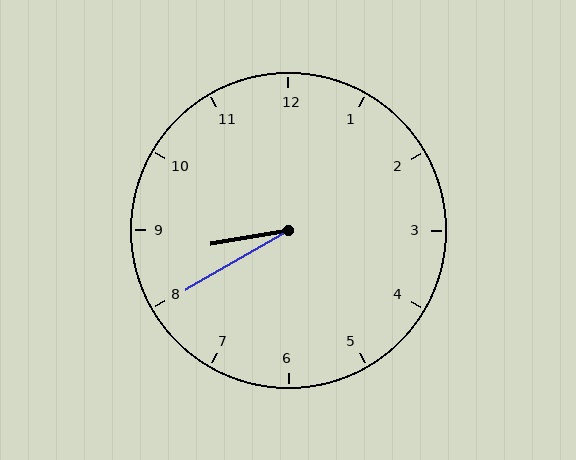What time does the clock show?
8:40.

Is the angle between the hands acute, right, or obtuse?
It is acute.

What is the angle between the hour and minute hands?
Approximately 20 degrees.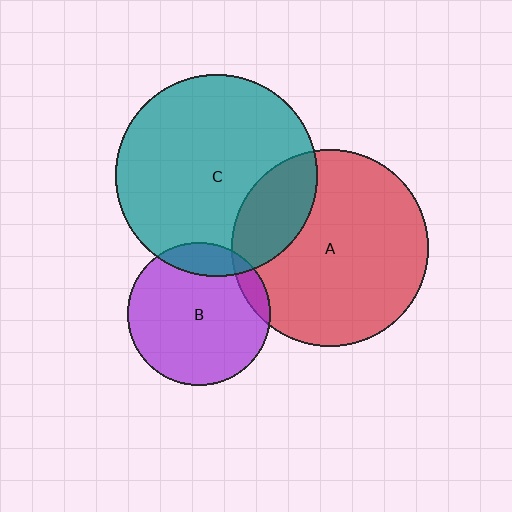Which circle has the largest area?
Circle C (teal).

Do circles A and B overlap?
Yes.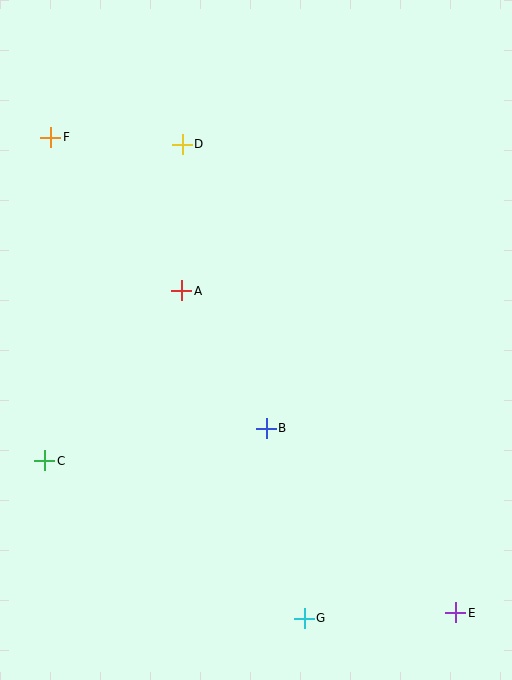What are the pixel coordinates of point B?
Point B is at (266, 428).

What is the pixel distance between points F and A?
The distance between F and A is 202 pixels.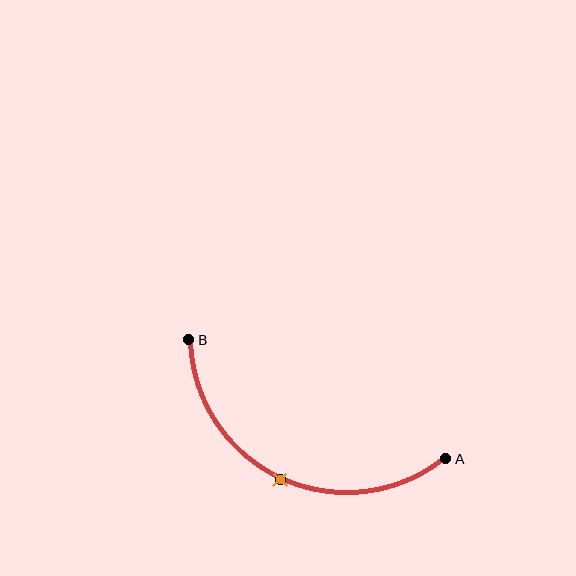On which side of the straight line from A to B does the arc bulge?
The arc bulges below the straight line connecting A and B.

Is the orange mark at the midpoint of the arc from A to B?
Yes. The orange mark lies on the arc at equal arc-length from both A and B — it is the arc midpoint.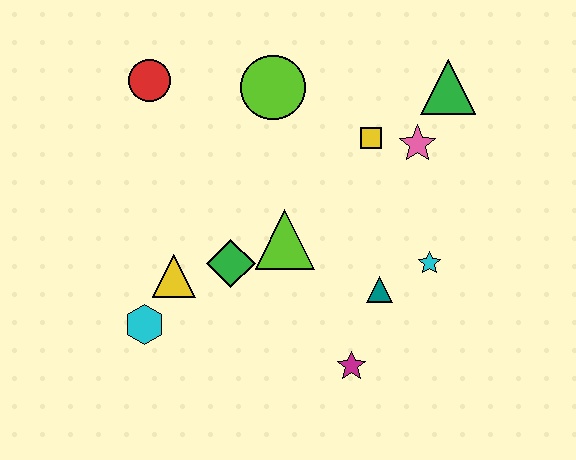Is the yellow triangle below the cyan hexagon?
No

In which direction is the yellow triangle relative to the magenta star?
The yellow triangle is to the left of the magenta star.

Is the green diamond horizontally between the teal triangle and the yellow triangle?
Yes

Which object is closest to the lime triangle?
The green diamond is closest to the lime triangle.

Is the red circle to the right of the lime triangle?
No